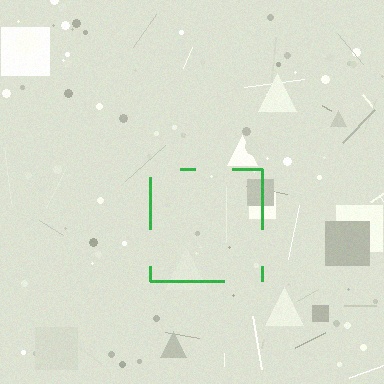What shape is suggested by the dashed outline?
The dashed outline suggests a square.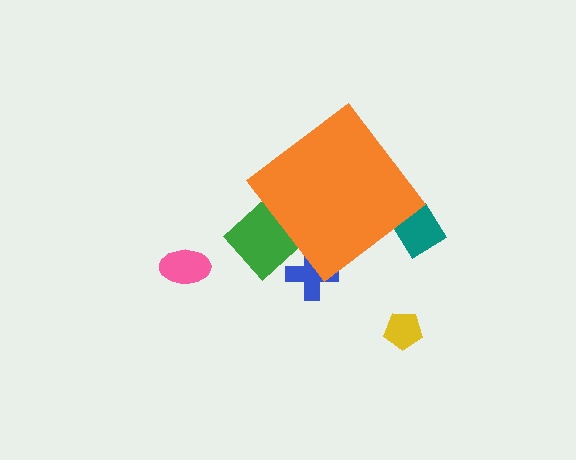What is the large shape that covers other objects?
An orange diamond.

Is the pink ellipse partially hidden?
No, the pink ellipse is fully visible.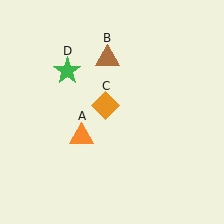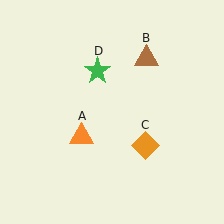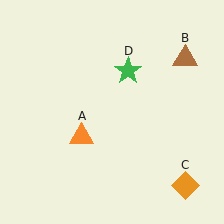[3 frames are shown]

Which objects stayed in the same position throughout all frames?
Orange triangle (object A) remained stationary.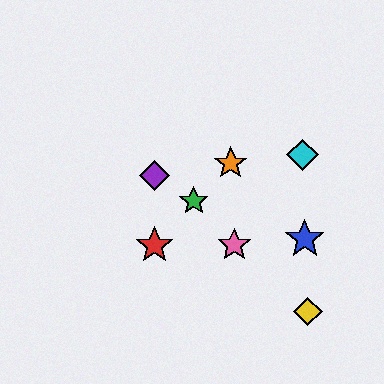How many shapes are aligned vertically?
2 shapes (the red star, the purple diamond) are aligned vertically.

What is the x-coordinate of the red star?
The red star is at x≈154.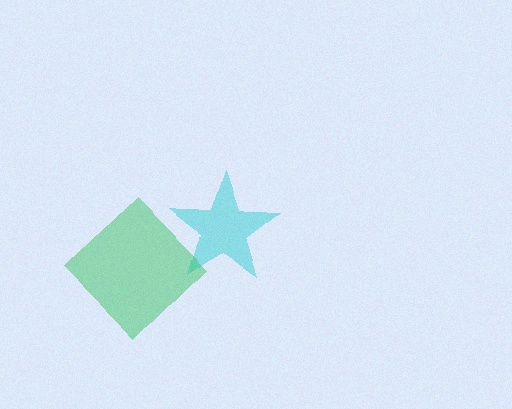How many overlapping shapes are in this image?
There are 2 overlapping shapes in the image.